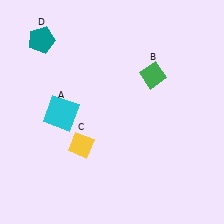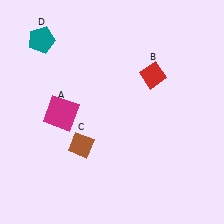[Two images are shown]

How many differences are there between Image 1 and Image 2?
There are 3 differences between the two images.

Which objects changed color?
A changed from cyan to magenta. B changed from green to red. C changed from yellow to brown.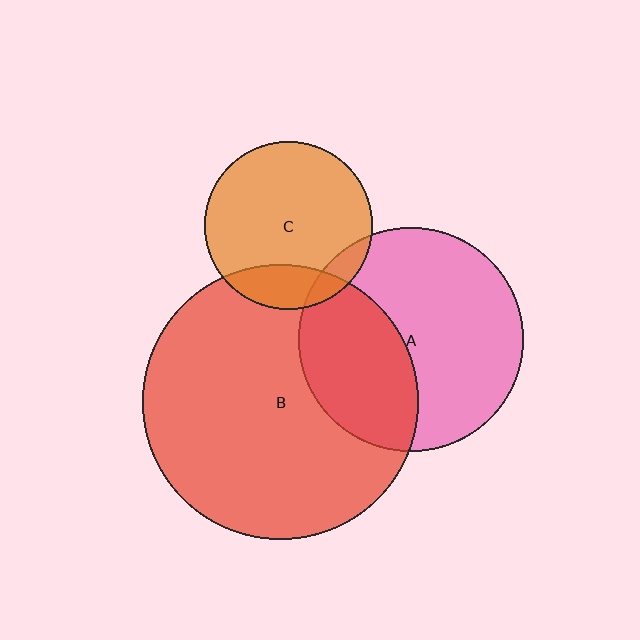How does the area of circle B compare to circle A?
Approximately 1.5 times.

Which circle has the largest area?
Circle B (red).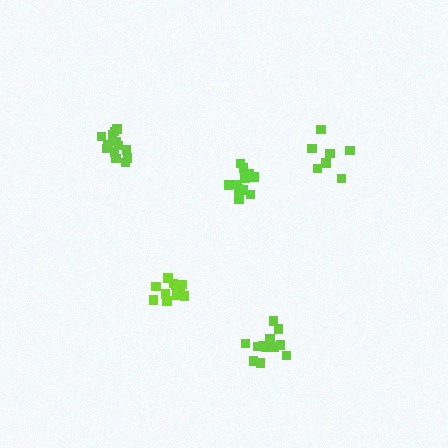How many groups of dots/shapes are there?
There are 5 groups.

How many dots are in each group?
Group 1: 13 dots, Group 2: 12 dots, Group 3: 7 dots, Group 4: 12 dots, Group 5: 12 dots (56 total).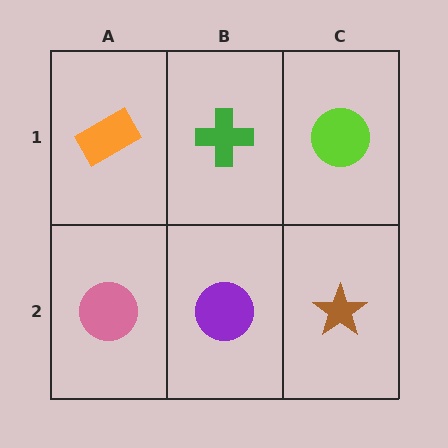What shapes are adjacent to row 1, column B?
A purple circle (row 2, column B), an orange rectangle (row 1, column A), a lime circle (row 1, column C).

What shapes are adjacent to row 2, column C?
A lime circle (row 1, column C), a purple circle (row 2, column B).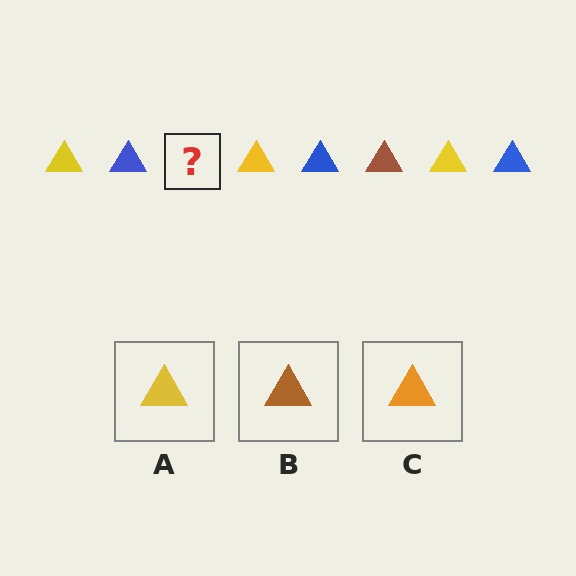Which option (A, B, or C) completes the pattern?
B.